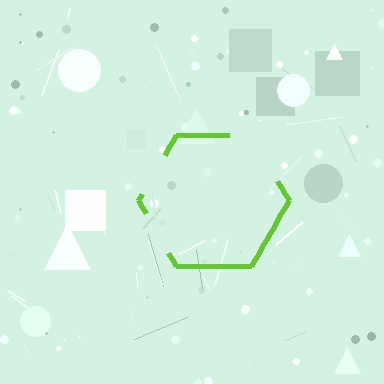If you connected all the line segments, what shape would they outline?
They would outline a hexagon.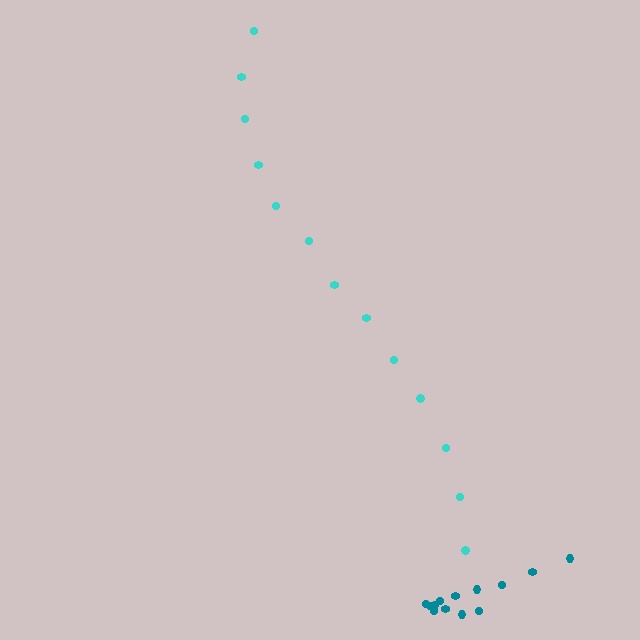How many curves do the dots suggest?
There are 2 distinct paths.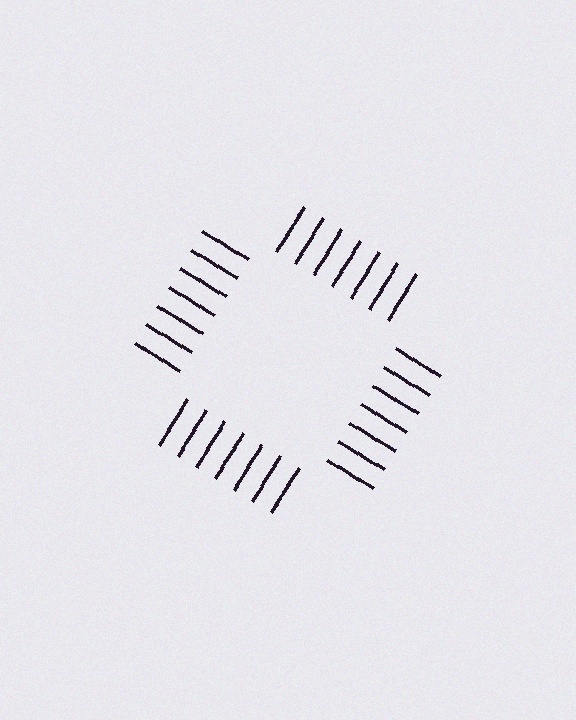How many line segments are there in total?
28 — 7 along each of the 4 edges.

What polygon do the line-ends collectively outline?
An illusory square — the line segments terminate on its edges but no continuous stroke is drawn.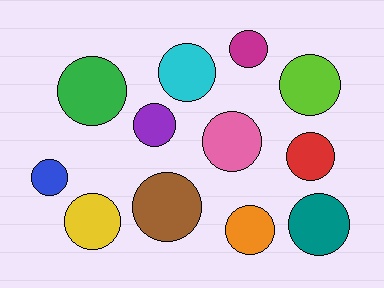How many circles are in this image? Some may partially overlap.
There are 12 circles.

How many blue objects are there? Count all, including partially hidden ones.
There is 1 blue object.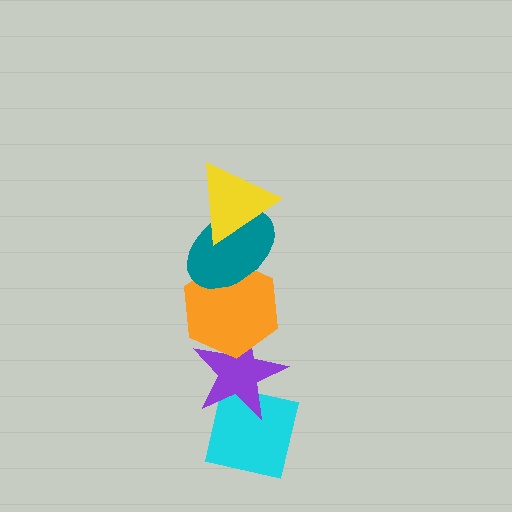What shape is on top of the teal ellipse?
The yellow triangle is on top of the teal ellipse.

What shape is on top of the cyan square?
The purple star is on top of the cyan square.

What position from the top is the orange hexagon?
The orange hexagon is 3rd from the top.